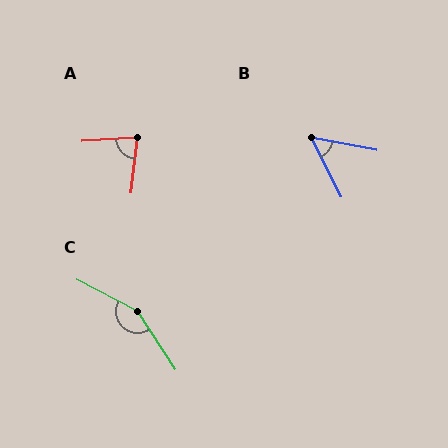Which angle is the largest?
C, at approximately 150 degrees.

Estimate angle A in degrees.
Approximately 79 degrees.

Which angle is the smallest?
B, at approximately 53 degrees.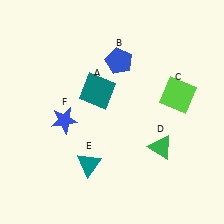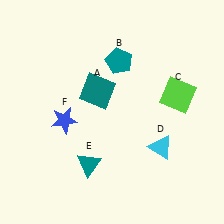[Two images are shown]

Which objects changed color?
B changed from blue to teal. D changed from green to cyan.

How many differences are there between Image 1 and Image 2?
There are 2 differences between the two images.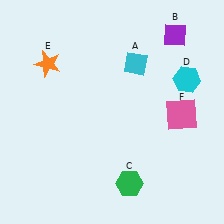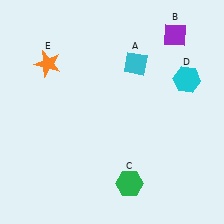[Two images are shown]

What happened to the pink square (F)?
The pink square (F) was removed in Image 2. It was in the bottom-right area of Image 1.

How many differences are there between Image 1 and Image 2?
There is 1 difference between the two images.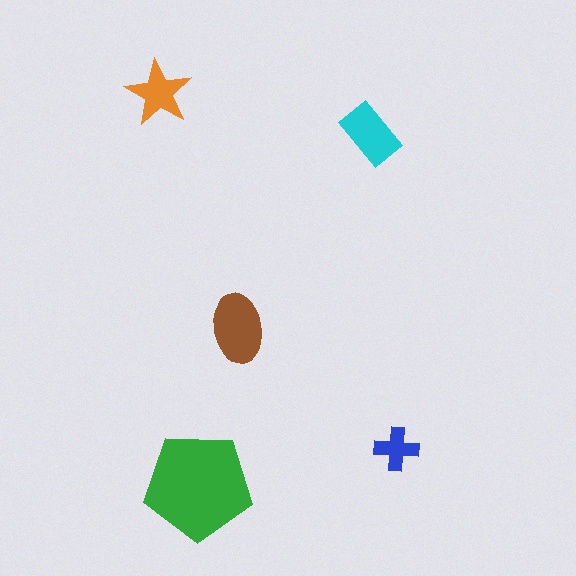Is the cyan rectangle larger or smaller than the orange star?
Larger.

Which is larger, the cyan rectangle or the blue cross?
The cyan rectangle.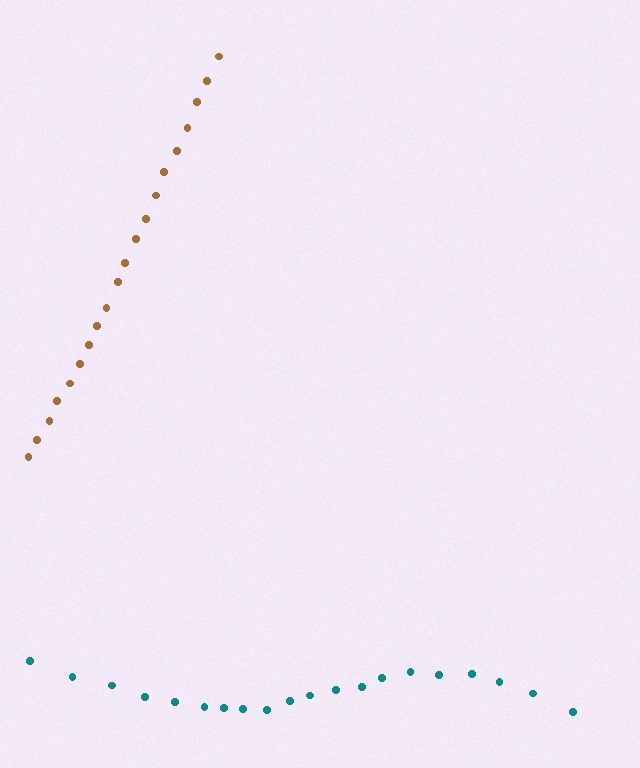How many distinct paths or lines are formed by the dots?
There are 2 distinct paths.